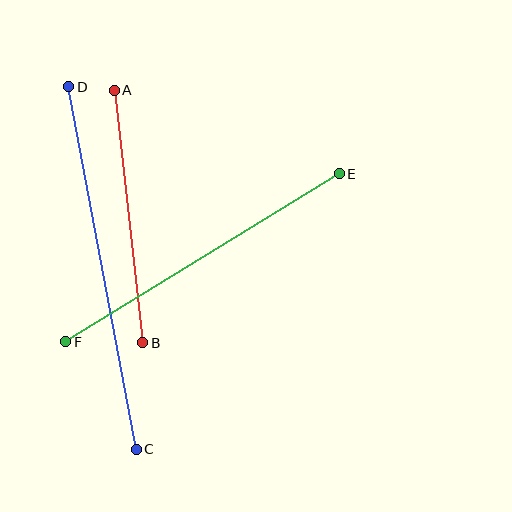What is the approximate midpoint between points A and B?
The midpoint is at approximately (128, 216) pixels.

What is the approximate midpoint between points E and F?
The midpoint is at approximately (202, 258) pixels.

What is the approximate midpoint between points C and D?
The midpoint is at approximately (103, 268) pixels.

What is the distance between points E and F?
The distance is approximately 321 pixels.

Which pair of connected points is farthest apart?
Points C and D are farthest apart.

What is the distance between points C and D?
The distance is approximately 369 pixels.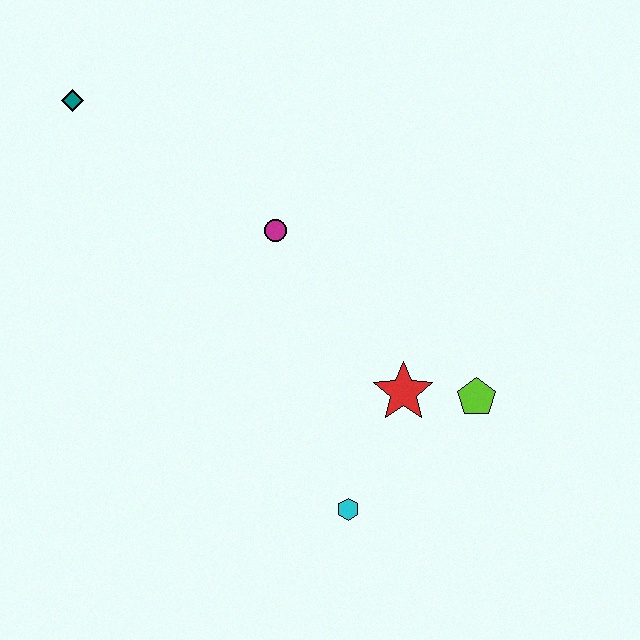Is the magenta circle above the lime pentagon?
Yes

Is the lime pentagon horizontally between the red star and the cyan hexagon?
No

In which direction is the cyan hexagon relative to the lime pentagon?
The cyan hexagon is to the left of the lime pentagon.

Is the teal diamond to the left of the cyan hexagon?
Yes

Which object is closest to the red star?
The lime pentagon is closest to the red star.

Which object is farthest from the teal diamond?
The lime pentagon is farthest from the teal diamond.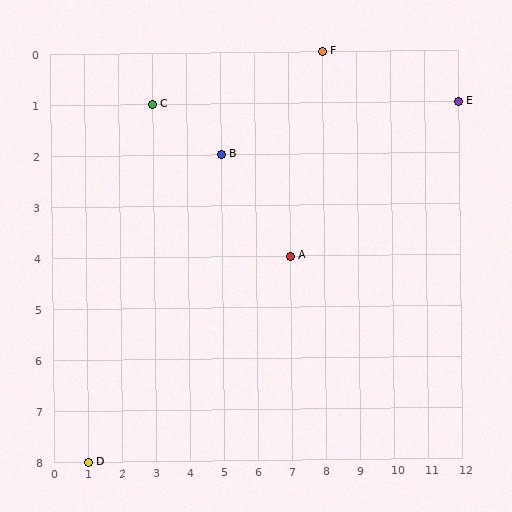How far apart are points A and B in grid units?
Points A and B are 2 columns and 2 rows apart (about 2.8 grid units diagonally).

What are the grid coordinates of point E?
Point E is at grid coordinates (12, 1).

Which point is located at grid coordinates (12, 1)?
Point E is at (12, 1).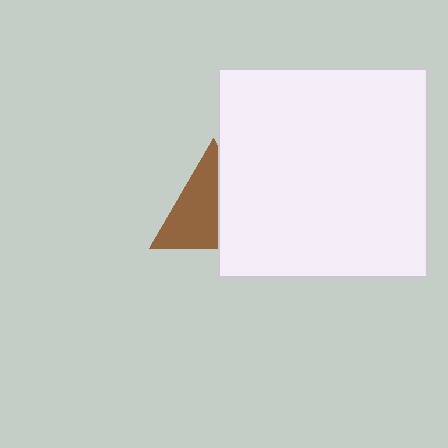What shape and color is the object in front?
The object in front is a white square.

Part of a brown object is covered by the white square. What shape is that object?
It is a triangle.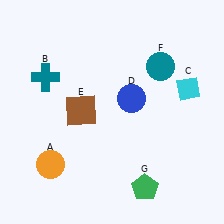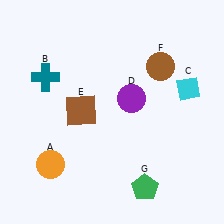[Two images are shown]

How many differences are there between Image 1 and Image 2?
There are 2 differences between the two images.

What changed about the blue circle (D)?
In Image 1, D is blue. In Image 2, it changed to purple.